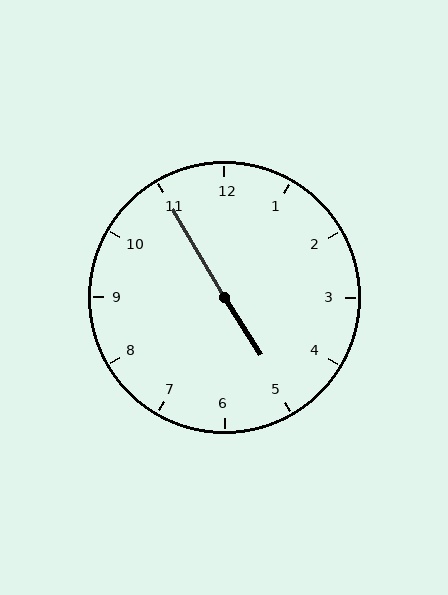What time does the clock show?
4:55.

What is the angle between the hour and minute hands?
Approximately 178 degrees.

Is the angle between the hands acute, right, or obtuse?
It is obtuse.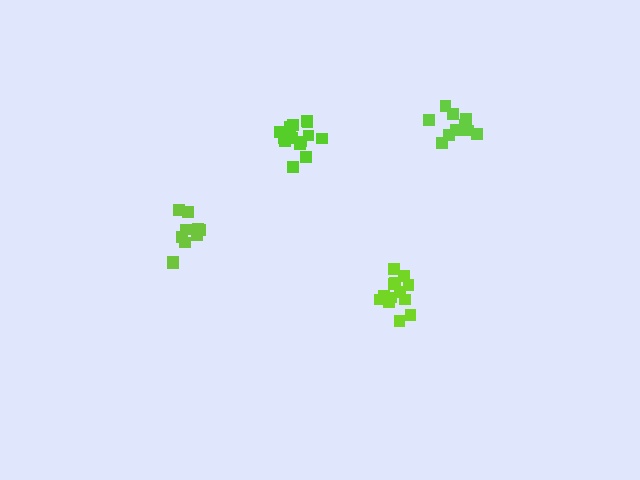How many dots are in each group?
Group 1: 10 dots, Group 2: 15 dots, Group 3: 13 dots, Group 4: 10 dots (48 total).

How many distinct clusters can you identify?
There are 4 distinct clusters.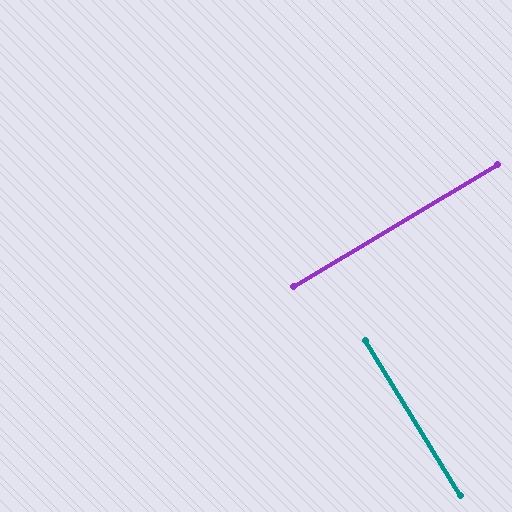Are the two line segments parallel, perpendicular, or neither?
Perpendicular — they meet at approximately 89°.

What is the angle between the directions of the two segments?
Approximately 89 degrees.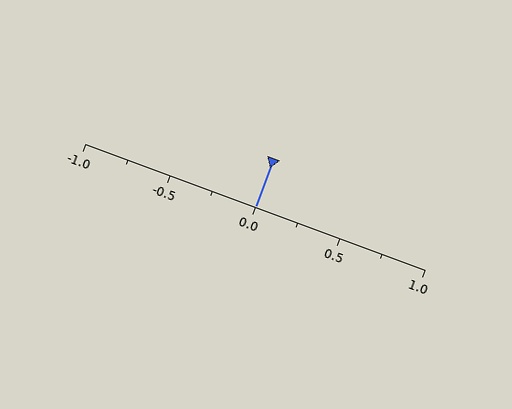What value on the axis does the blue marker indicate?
The marker indicates approximately 0.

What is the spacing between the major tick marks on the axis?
The major ticks are spaced 0.5 apart.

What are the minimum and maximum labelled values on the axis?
The axis runs from -1.0 to 1.0.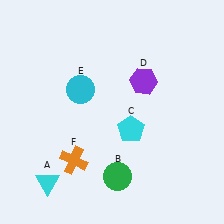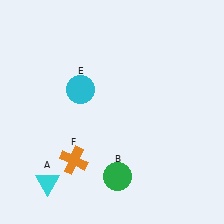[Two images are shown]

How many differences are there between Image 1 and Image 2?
There are 2 differences between the two images.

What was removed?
The purple hexagon (D), the cyan pentagon (C) were removed in Image 2.